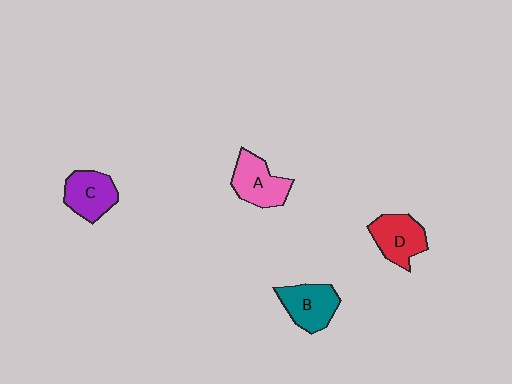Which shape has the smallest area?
Shape C (purple).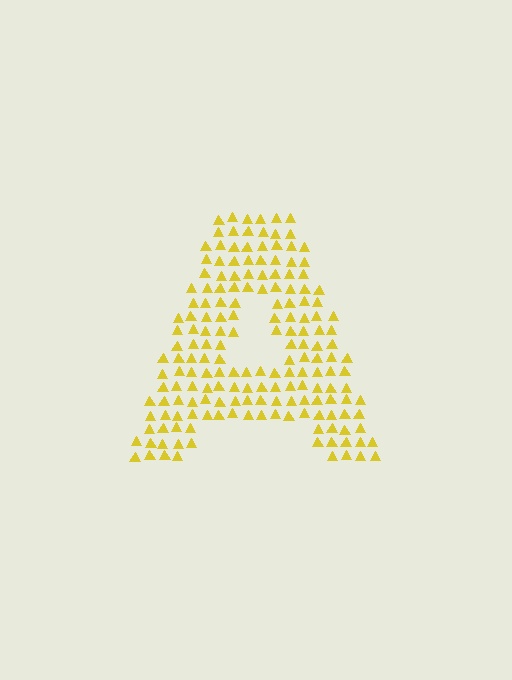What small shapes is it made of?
It is made of small triangles.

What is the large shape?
The large shape is the letter A.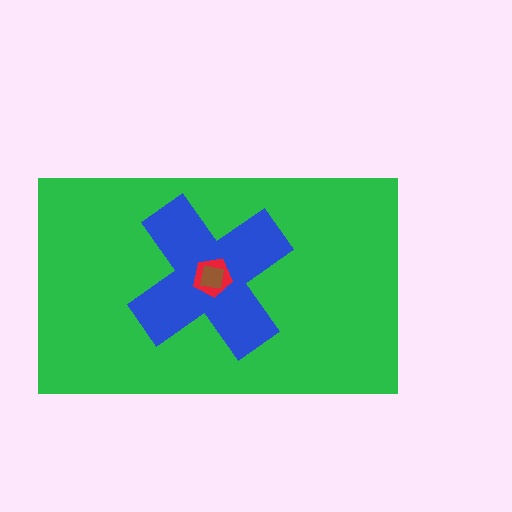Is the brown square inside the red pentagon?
Yes.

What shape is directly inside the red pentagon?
The brown square.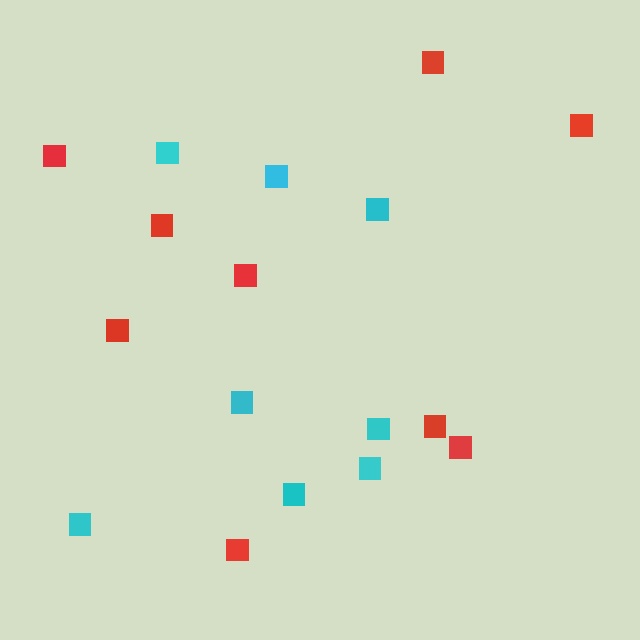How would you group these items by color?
There are 2 groups: one group of red squares (9) and one group of cyan squares (8).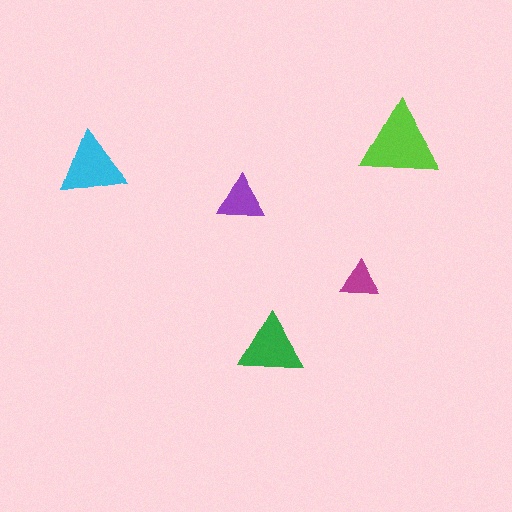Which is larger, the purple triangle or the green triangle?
The green one.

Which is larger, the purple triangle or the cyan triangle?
The cyan one.